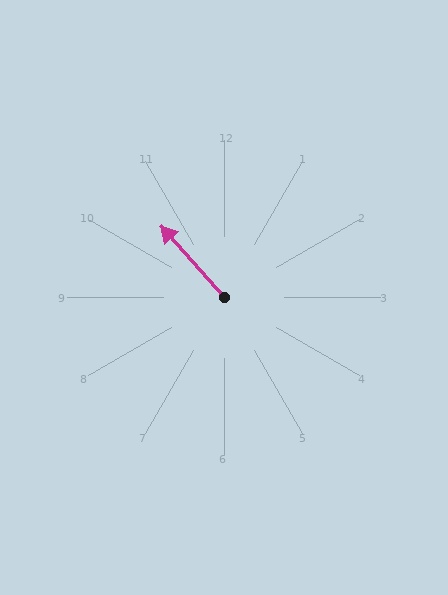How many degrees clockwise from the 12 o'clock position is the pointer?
Approximately 318 degrees.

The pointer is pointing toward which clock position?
Roughly 11 o'clock.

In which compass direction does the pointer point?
Northwest.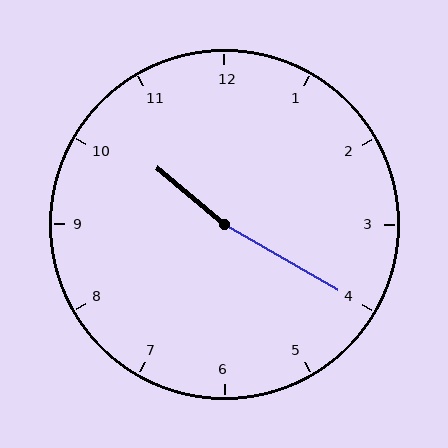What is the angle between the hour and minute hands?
Approximately 170 degrees.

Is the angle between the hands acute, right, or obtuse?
It is obtuse.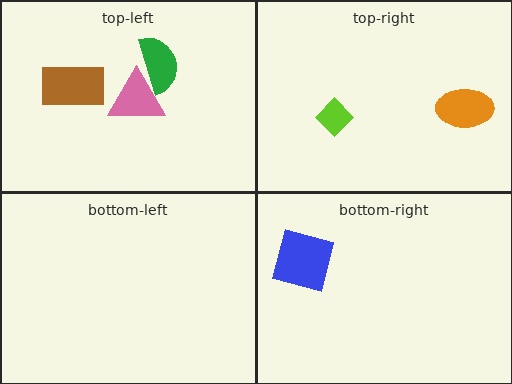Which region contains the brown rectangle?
The top-left region.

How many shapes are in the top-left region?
3.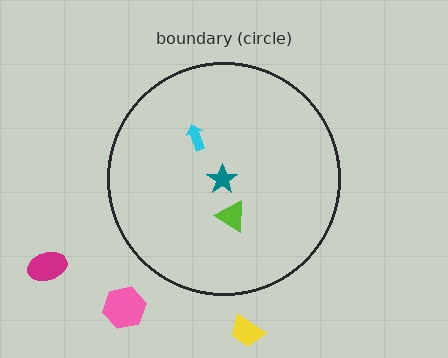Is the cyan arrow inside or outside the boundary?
Inside.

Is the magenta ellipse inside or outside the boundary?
Outside.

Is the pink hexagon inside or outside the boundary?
Outside.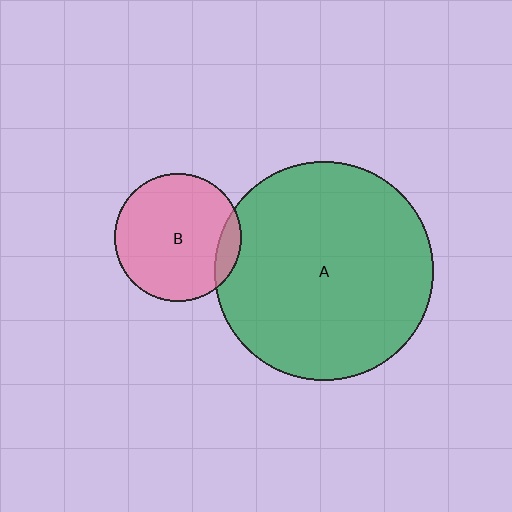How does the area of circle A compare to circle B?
Approximately 2.9 times.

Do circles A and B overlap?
Yes.